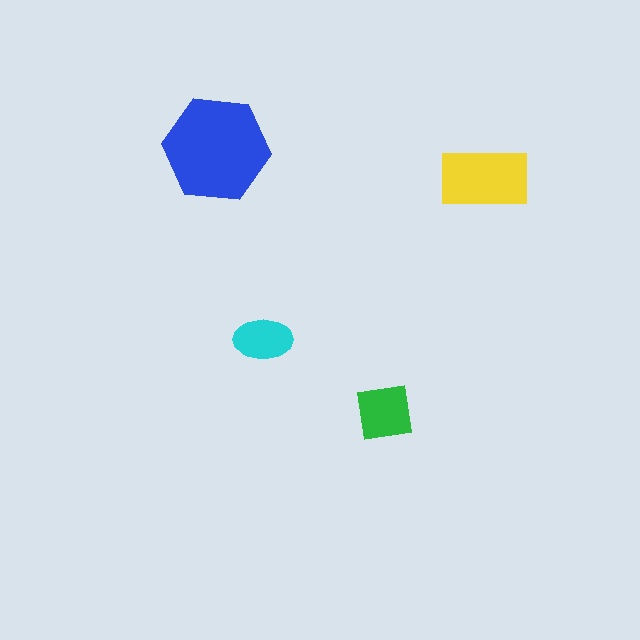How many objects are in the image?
There are 4 objects in the image.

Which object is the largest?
The blue hexagon.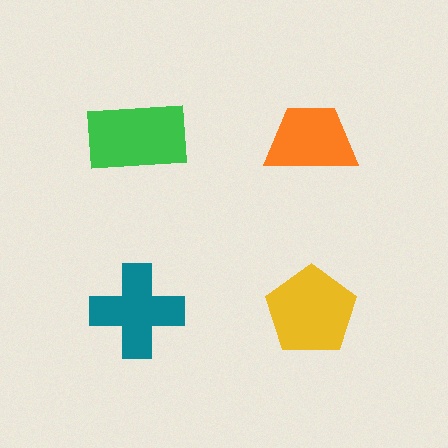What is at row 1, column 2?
An orange trapezoid.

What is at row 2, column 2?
A yellow pentagon.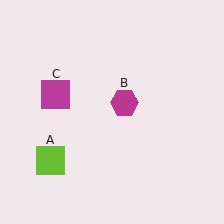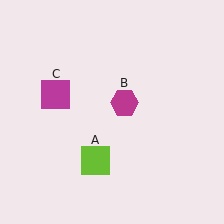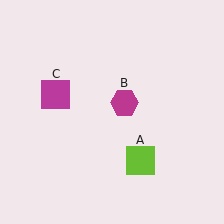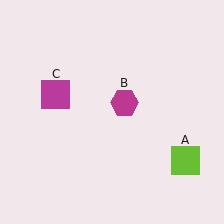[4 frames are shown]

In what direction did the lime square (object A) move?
The lime square (object A) moved right.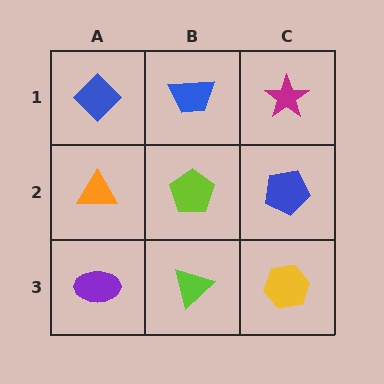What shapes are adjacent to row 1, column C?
A blue pentagon (row 2, column C), a blue trapezoid (row 1, column B).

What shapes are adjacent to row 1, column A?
An orange triangle (row 2, column A), a blue trapezoid (row 1, column B).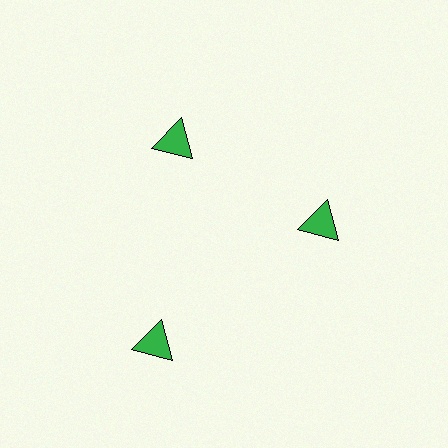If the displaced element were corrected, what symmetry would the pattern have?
It would have 3-fold rotational symmetry — the pattern would map onto itself every 120 degrees.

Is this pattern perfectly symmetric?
No. The 3 green triangles are arranged in a ring, but one element near the 7 o'clock position is pushed outward from the center, breaking the 3-fold rotational symmetry.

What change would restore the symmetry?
The symmetry would be restored by moving it inward, back onto the ring so that all 3 triangles sit at equal angles and equal distance from the center.